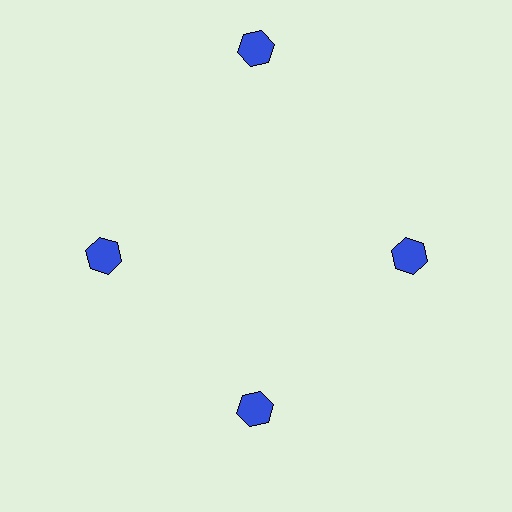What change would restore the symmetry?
The symmetry would be restored by moving it inward, back onto the ring so that all 4 hexagons sit at equal angles and equal distance from the center.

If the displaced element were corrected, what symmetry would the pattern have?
It would have 4-fold rotational symmetry — the pattern would map onto itself every 90 degrees.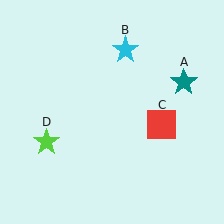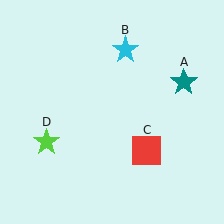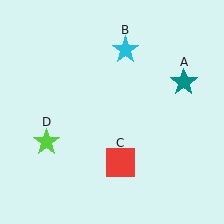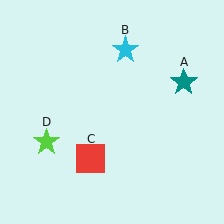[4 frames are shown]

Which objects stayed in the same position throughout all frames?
Teal star (object A) and cyan star (object B) and lime star (object D) remained stationary.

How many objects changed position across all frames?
1 object changed position: red square (object C).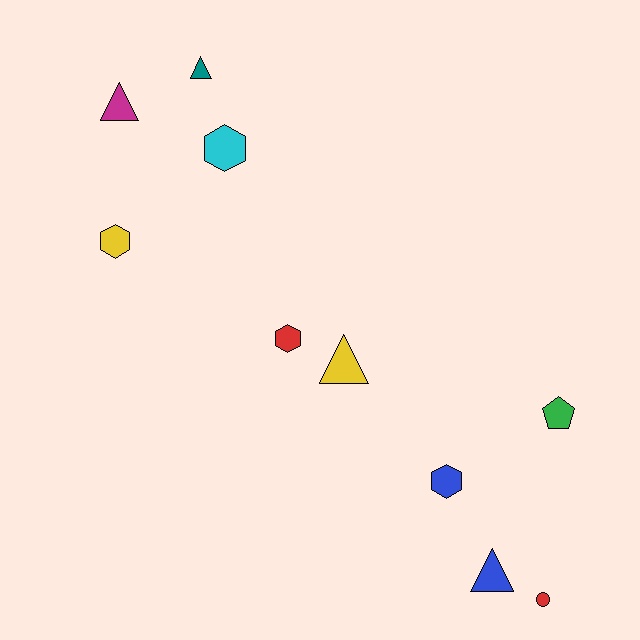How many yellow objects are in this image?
There are 2 yellow objects.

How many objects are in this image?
There are 10 objects.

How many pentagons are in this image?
There is 1 pentagon.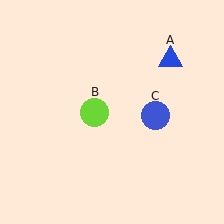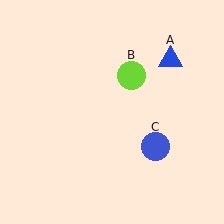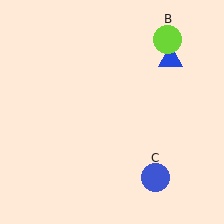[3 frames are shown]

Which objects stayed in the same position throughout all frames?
Blue triangle (object A) remained stationary.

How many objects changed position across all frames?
2 objects changed position: lime circle (object B), blue circle (object C).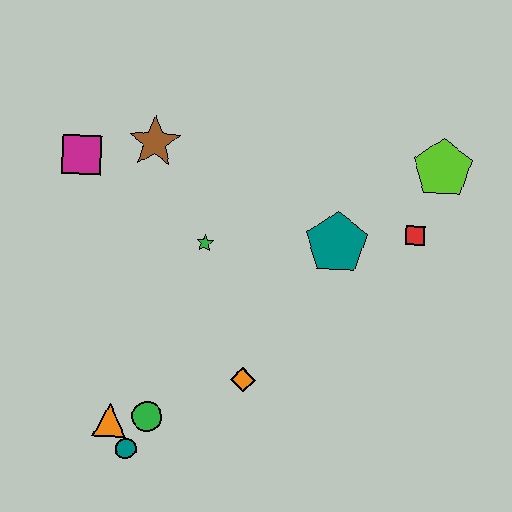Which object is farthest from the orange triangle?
The lime pentagon is farthest from the orange triangle.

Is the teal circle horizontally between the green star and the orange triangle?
Yes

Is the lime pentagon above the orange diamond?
Yes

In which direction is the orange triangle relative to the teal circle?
The orange triangle is above the teal circle.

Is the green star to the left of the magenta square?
No